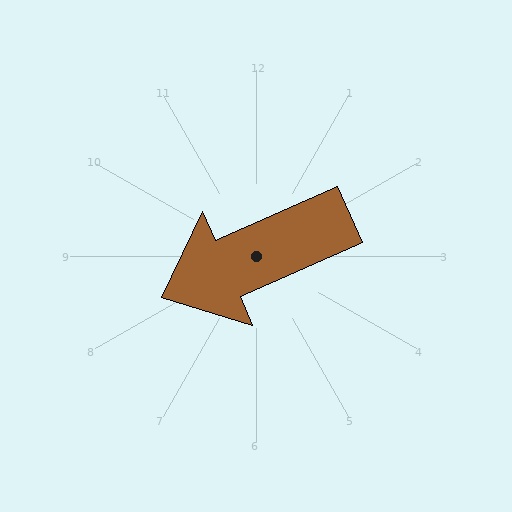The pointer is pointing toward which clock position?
Roughly 8 o'clock.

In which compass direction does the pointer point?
Southwest.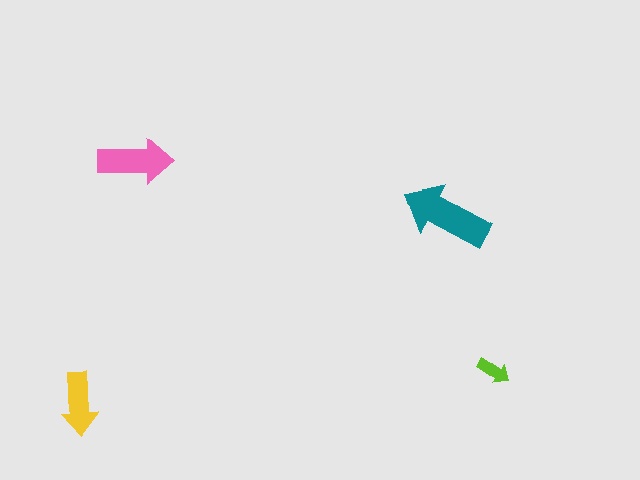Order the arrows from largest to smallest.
the teal one, the pink one, the yellow one, the lime one.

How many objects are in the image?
There are 4 objects in the image.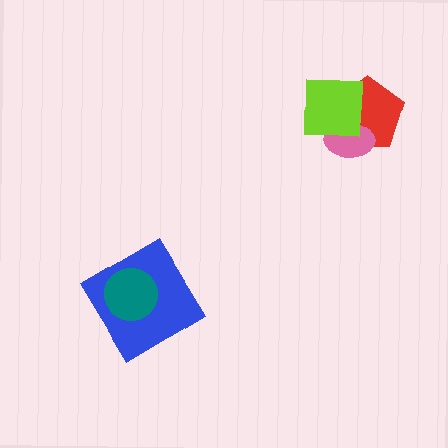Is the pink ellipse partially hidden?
Yes, it is partially covered by another shape.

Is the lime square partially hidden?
No, no other shape covers it.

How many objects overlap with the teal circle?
1 object overlaps with the teal circle.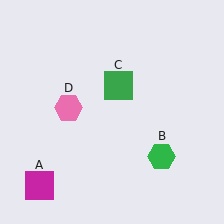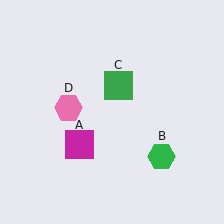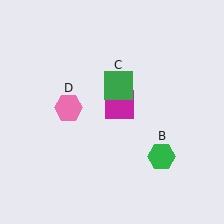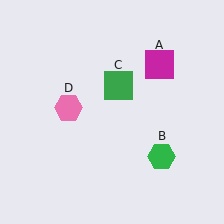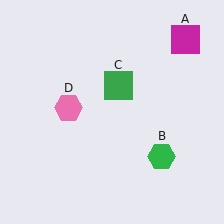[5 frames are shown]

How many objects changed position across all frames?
1 object changed position: magenta square (object A).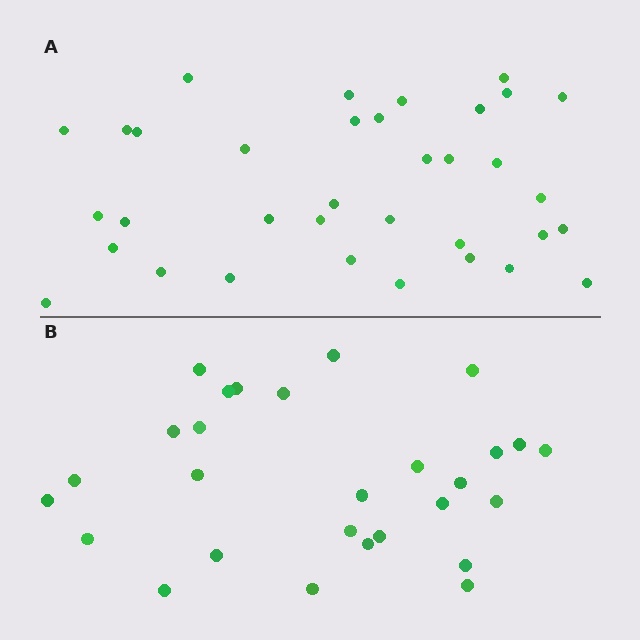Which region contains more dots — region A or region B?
Region A (the top region) has more dots.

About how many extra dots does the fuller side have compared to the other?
Region A has roughly 8 or so more dots than region B.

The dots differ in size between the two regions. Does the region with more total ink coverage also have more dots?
No. Region B has more total ink coverage because its dots are larger, but region A actually contains more individual dots. Total area can be misleading — the number of items is what matters here.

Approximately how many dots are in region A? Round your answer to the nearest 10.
About 40 dots. (The exact count is 35, which rounds to 40.)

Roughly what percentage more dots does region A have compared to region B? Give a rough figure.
About 25% more.